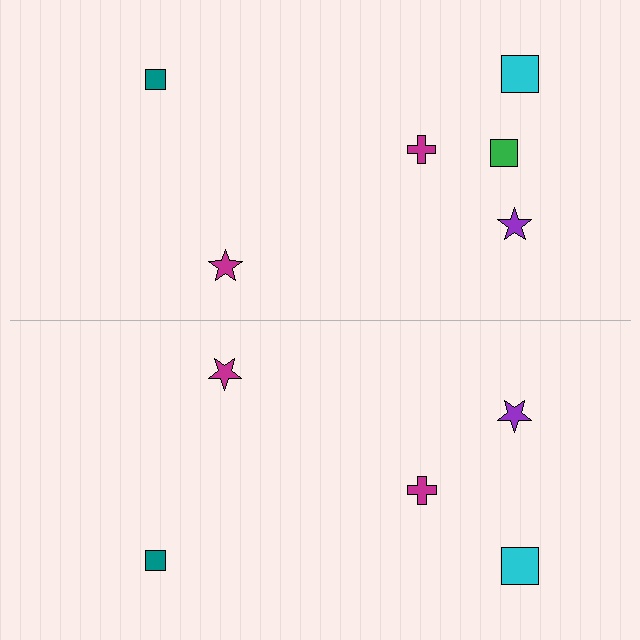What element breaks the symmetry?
A green square is missing from the bottom side.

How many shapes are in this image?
There are 11 shapes in this image.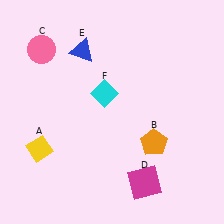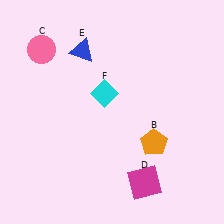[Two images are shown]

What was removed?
The yellow diamond (A) was removed in Image 2.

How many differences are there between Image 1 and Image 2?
There is 1 difference between the two images.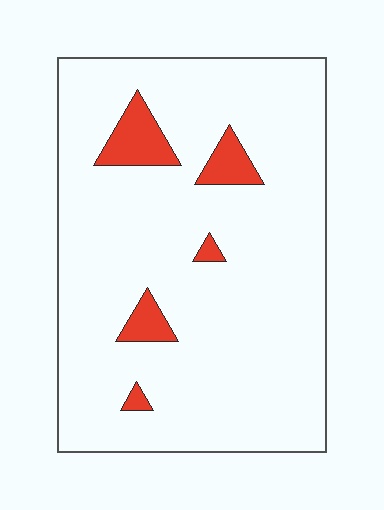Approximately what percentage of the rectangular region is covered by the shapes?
Approximately 10%.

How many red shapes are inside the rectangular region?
5.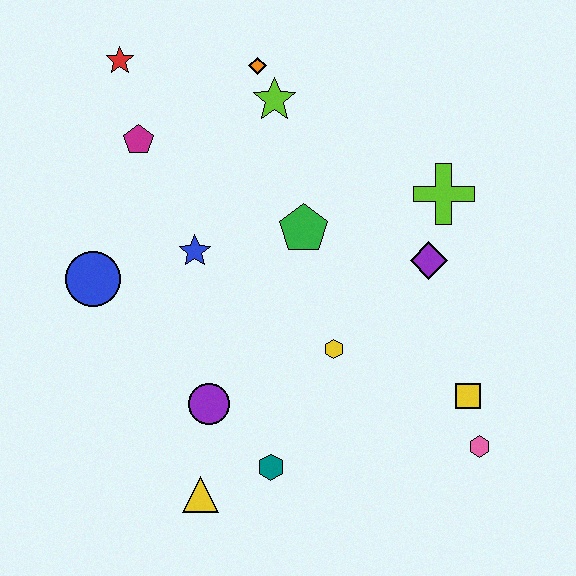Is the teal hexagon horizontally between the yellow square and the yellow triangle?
Yes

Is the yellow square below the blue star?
Yes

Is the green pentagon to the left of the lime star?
No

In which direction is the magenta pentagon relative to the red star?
The magenta pentagon is below the red star.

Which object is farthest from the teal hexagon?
The red star is farthest from the teal hexagon.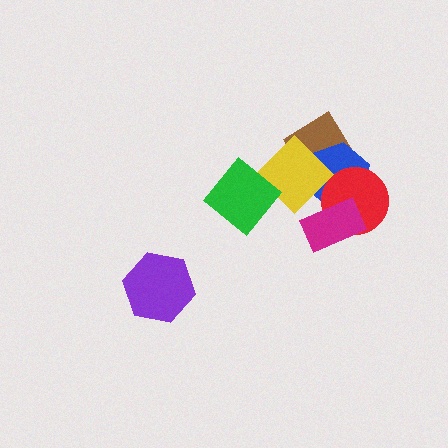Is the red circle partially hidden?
Yes, it is partially covered by another shape.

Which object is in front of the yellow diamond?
The green diamond is in front of the yellow diamond.